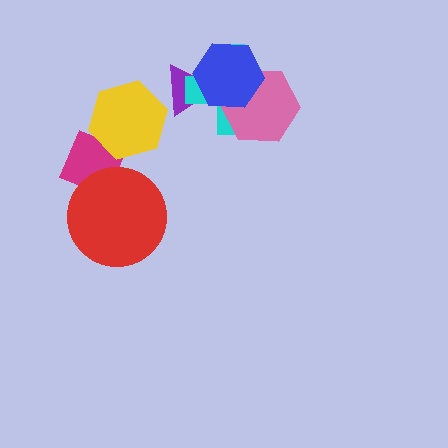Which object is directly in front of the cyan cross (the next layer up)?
The pink hexagon is directly in front of the cyan cross.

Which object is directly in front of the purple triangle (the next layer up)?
The cyan cross is directly in front of the purple triangle.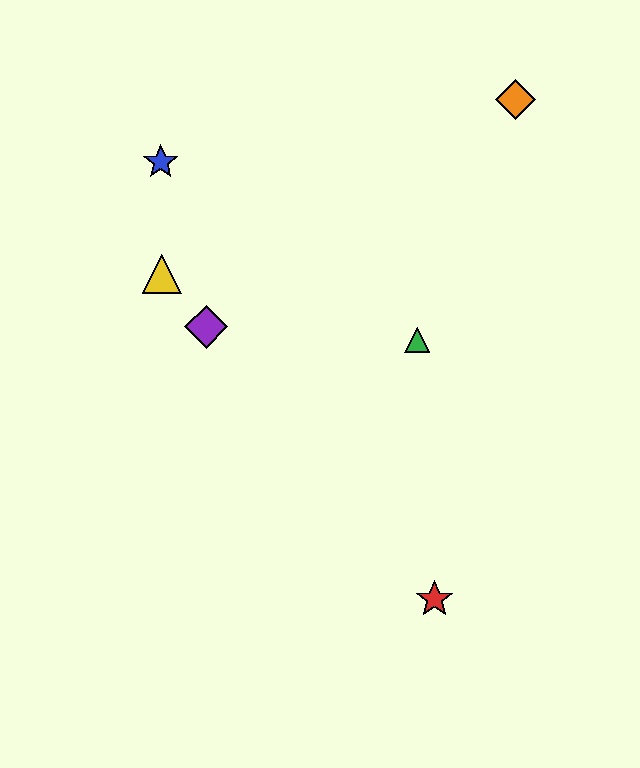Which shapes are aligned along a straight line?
The red star, the yellow triangle, the purple diamond are aligned along a straight line.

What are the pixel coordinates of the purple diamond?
The purple diamond is at (206, 327).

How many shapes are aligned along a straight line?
3 shapes (the red star, the yellow triangle, the purple diamond) are aligned along a straight line.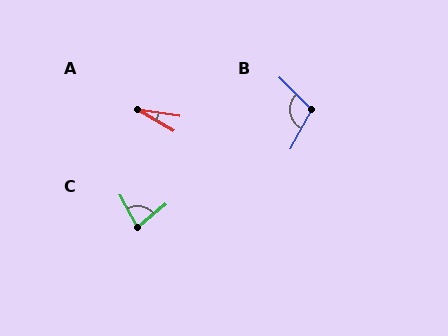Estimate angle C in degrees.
Approximately 77 degrees.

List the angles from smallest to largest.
A (22°), C (77°), B (106°).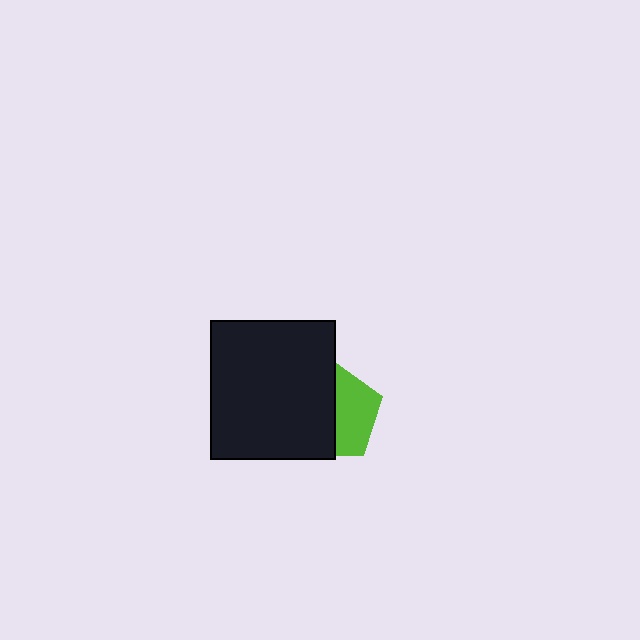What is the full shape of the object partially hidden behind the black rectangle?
The partially hidden object is a lime pentagon.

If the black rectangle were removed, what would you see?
You would see the complete lime pentagon.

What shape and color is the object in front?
The object in front is a black rectangle.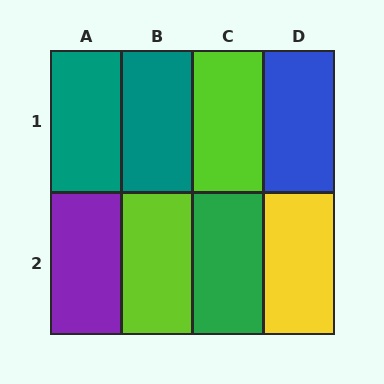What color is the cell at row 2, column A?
Purple.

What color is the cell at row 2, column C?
Green.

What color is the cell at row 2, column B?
Lime.